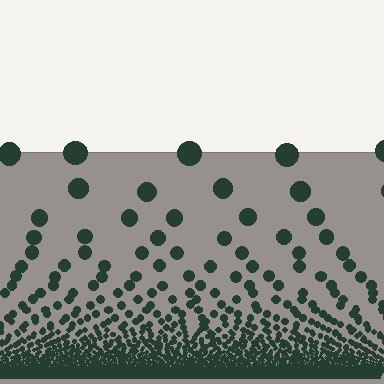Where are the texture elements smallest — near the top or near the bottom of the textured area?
Near the bottom.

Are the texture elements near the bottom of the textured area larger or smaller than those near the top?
Smaller. The gradient is inverted — elements near the bottom are smaller and denser.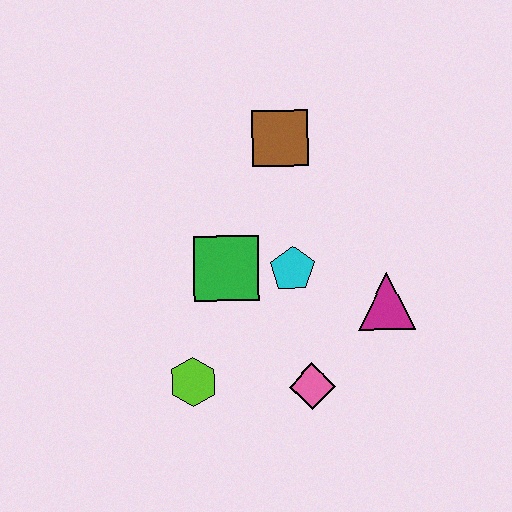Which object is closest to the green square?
The cyan pentagon is closest to the green square.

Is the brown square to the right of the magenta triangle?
No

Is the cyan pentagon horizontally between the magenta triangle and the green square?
Yes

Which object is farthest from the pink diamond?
The brown square is farthest from the pink diamond.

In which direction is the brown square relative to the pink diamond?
The brown square is above the pink diamond.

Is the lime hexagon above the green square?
No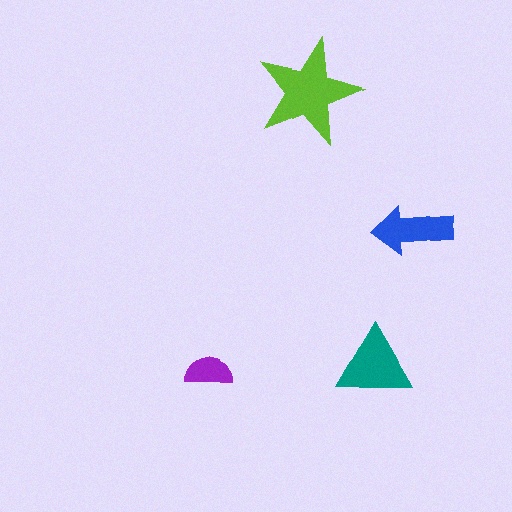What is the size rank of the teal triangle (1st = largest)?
2nd.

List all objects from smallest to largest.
The purple semicircle, the blue arrow, the teal triangle, the lime star.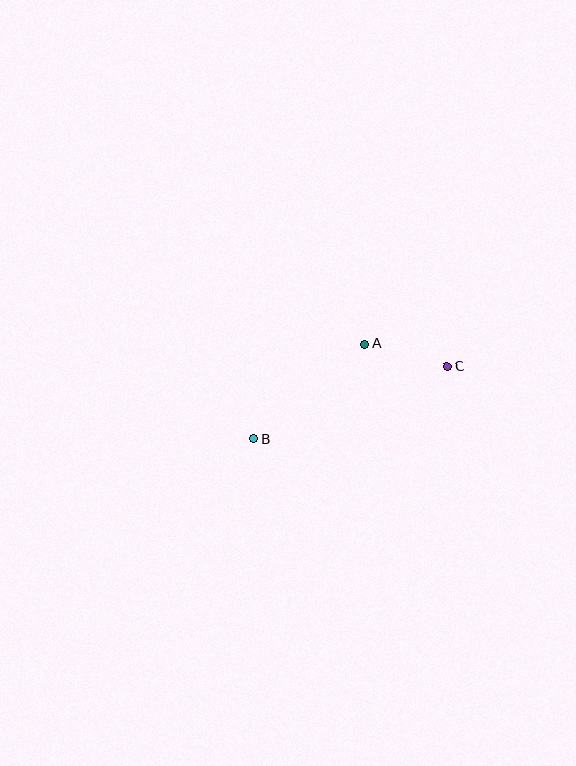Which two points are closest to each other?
Points A and C are closest to each other.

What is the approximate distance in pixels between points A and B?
The distance between A and B is approximately 146 pixels.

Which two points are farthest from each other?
Points B and C are farthest from each other.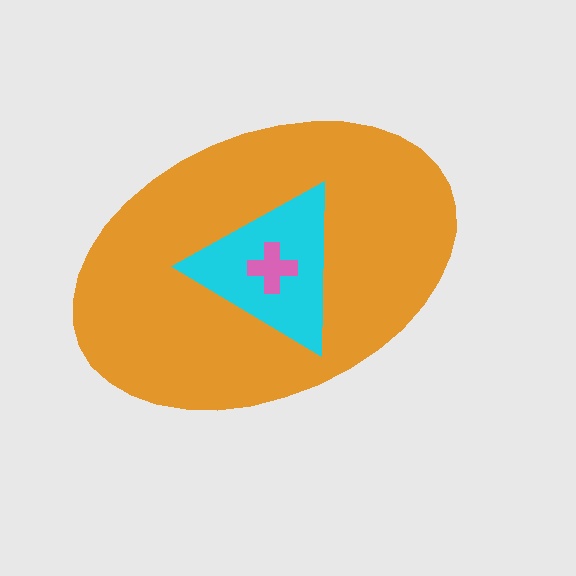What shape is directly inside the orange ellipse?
The cyan triangle.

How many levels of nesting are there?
3.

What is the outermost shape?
The orange ellipse.